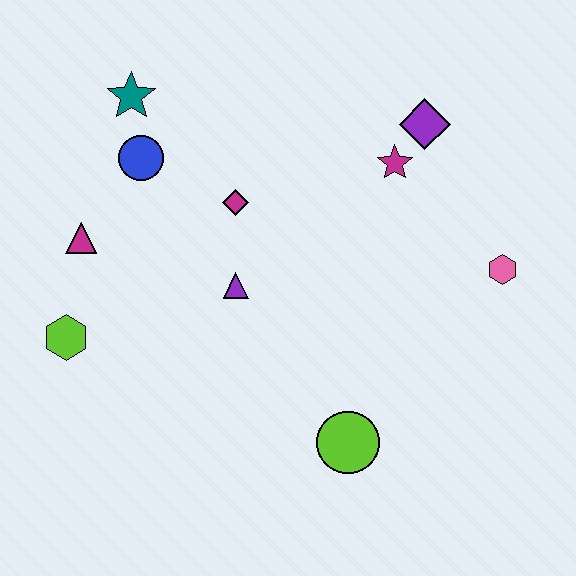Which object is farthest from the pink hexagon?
The lime hexagon is farthest from the pink hexagon.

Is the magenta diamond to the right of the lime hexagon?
Yes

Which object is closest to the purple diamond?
The magenta star is closest to the purple diamond.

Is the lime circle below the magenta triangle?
Yes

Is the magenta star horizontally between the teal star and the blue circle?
No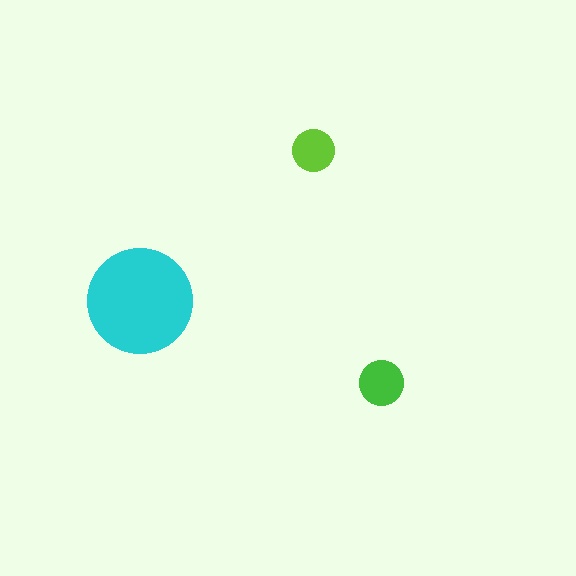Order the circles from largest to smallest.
the cyan one, the green one, the lime one.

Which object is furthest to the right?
The green circle is rightmost.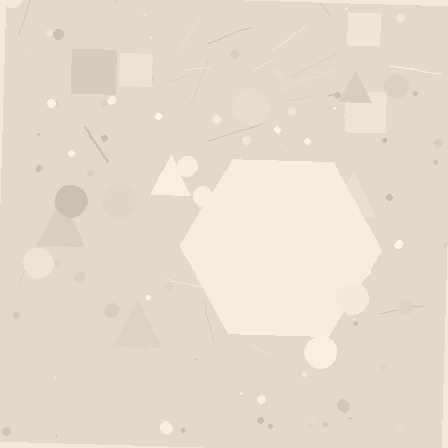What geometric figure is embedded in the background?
A hexagon is embedded in the background.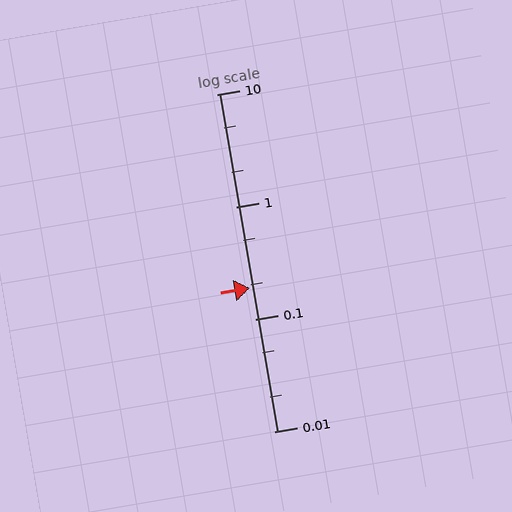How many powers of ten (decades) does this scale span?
The scale spans 3 decades, from 0.01 to 10.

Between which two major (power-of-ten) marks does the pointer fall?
The pointer is between 0.1 and 1.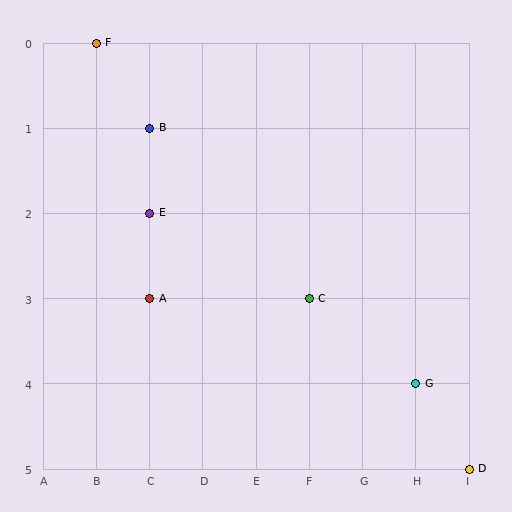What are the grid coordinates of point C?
Point C is at grid coordinates (F, 3).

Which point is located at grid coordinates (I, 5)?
Point D is at (I, 5).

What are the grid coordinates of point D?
Point D is at grid coordinates (I, 5).